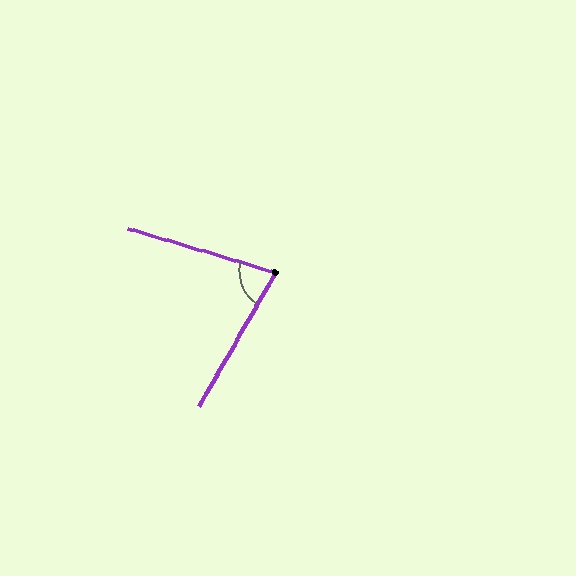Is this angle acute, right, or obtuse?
It is acute.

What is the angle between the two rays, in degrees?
Approximately 77 degrees.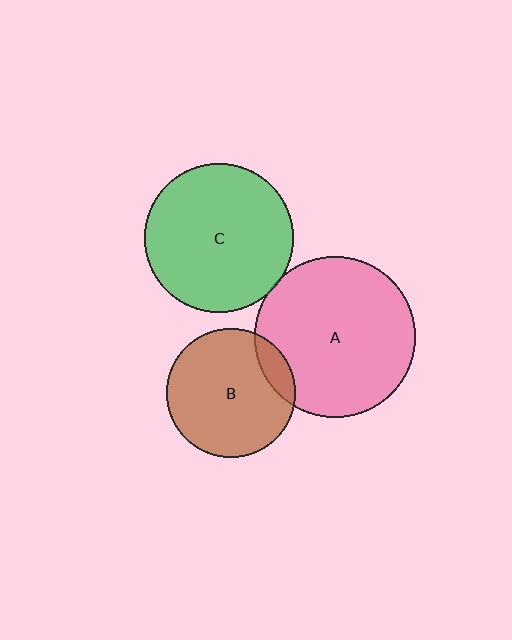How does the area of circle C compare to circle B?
Approximately 1.3 times.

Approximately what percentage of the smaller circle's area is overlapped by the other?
Approximately 10%.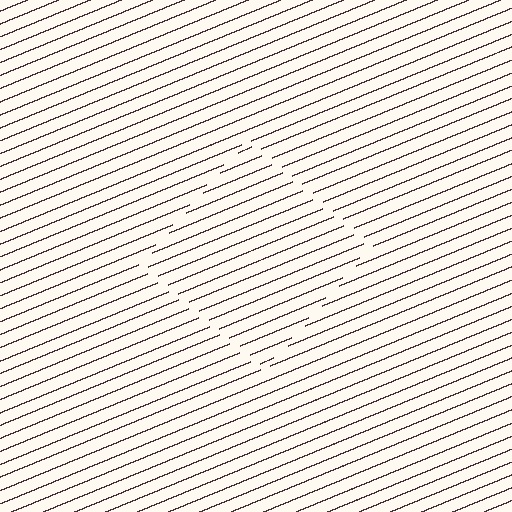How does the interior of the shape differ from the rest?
The interior of the shape contains the same grating, shifted by half a period — the contour is defined by the phase discontinuity where line-ends from the inner and outer gratings abut.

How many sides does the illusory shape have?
4 sides — the line-ends trace a square.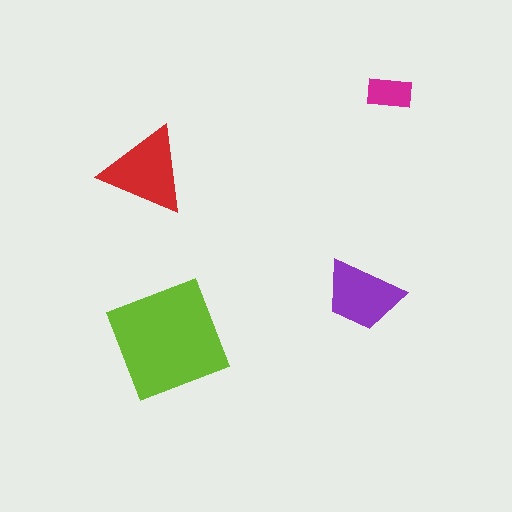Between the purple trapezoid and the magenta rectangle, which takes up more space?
The purple trapezoid.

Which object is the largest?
The lime square.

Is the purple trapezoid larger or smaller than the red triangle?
Smaller.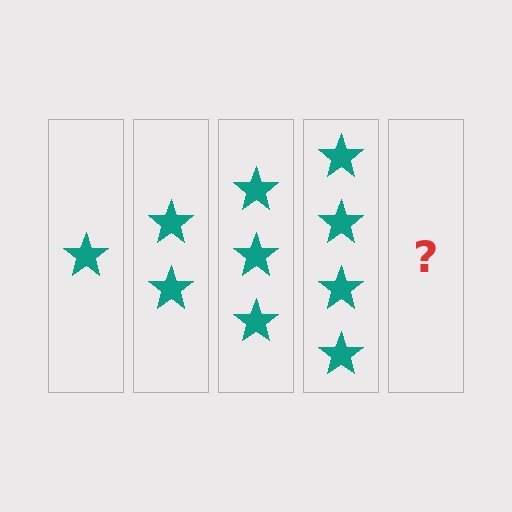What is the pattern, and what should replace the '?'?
The pattern is that each step adds one more star. The '?' should be 5 stars.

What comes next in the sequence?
The next element should be 5 stars.